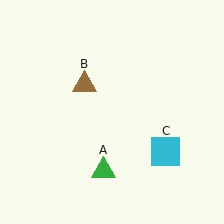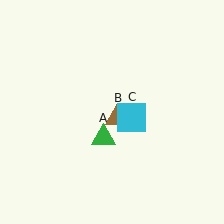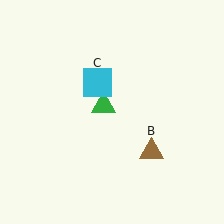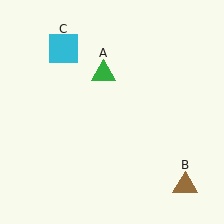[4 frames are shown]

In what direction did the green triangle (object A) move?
The green triangle (object A) moved up.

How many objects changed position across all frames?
3 objects changed position: green triangle (object A), brown triangle (object B), cyan square (object C).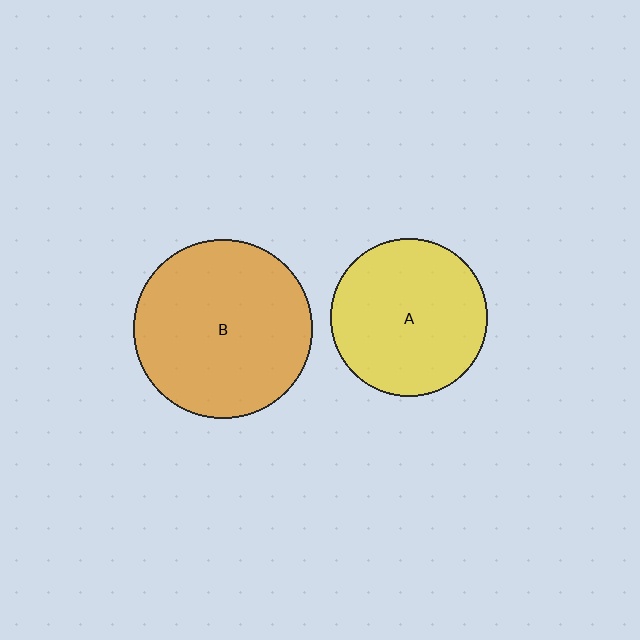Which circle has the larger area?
Circle B (orange).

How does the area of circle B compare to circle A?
Approximately 1.3 times.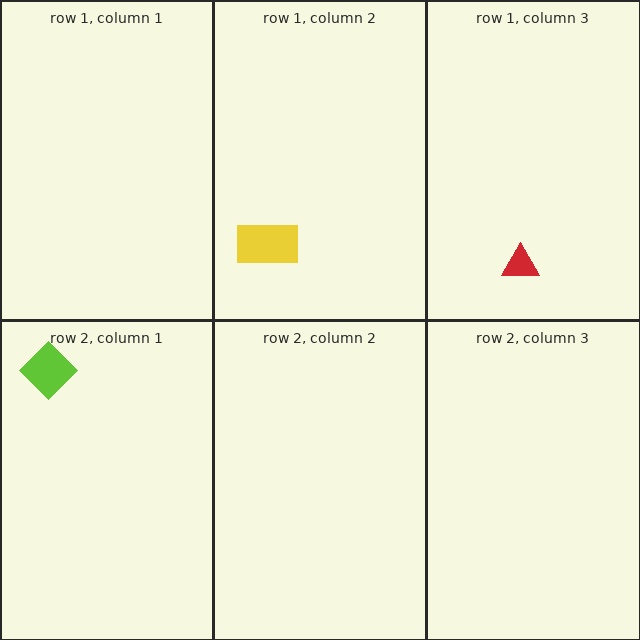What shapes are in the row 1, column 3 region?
The red triangle.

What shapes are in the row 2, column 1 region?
The lime diamond.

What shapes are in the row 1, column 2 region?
The yellow rectangle.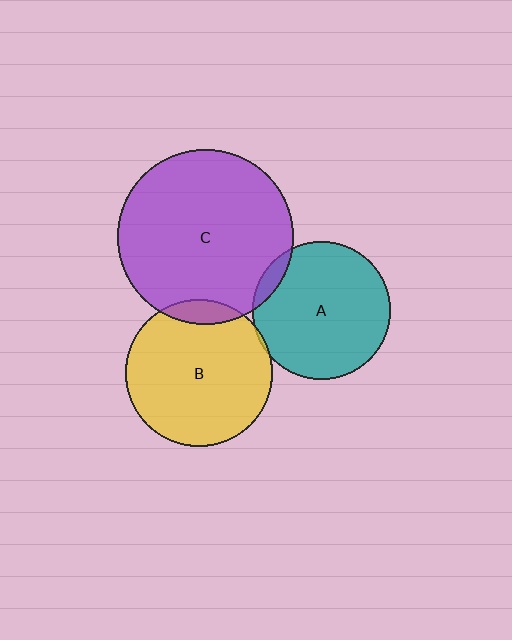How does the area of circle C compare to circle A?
Approximately 1.6 times.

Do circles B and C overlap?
Yes.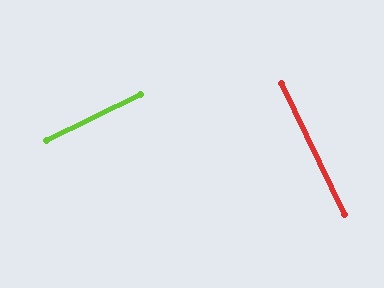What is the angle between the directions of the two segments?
Approximately 90 degrees.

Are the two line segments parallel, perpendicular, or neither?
Perpendicular — they meet at approximately 90°.